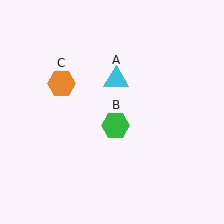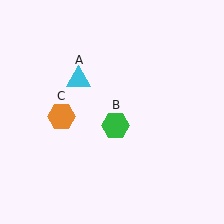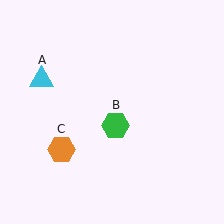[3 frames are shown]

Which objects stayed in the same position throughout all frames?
Green hexagon (object B) remained stationary.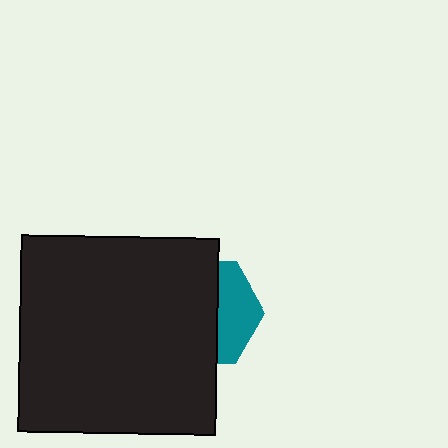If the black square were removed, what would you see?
You would see the complete teal hexagon.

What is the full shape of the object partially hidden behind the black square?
The partially hidden object is a teal hexagon.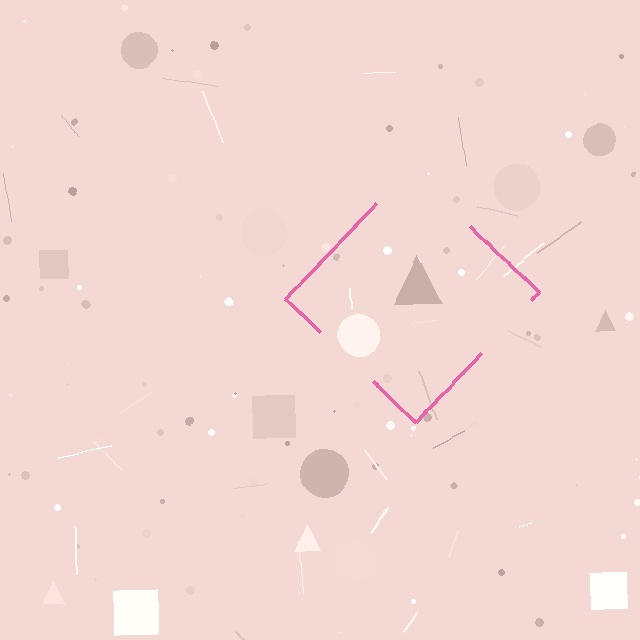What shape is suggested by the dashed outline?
The dashed outline suggests a diamond.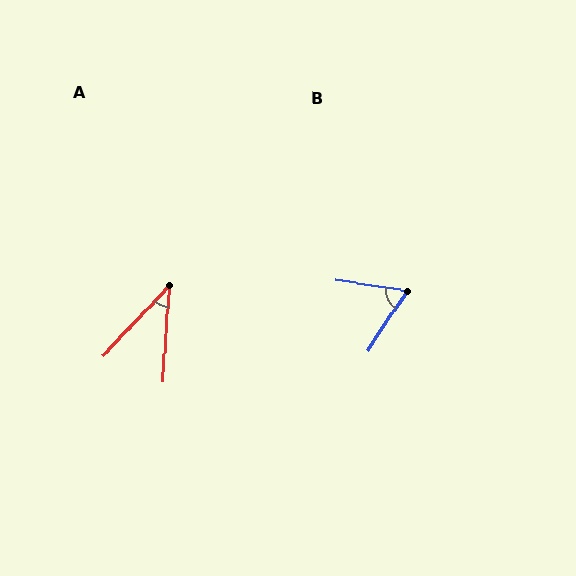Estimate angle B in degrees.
Approximately 66 degrees.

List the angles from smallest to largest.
A (39°), B (66°).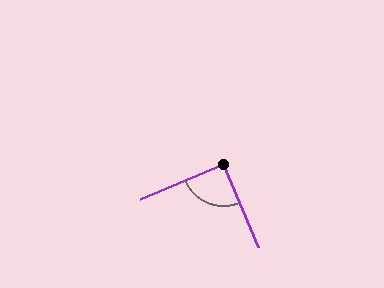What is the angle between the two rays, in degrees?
Approximately 89 degrees.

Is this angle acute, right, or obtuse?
It is approximately a right angle.